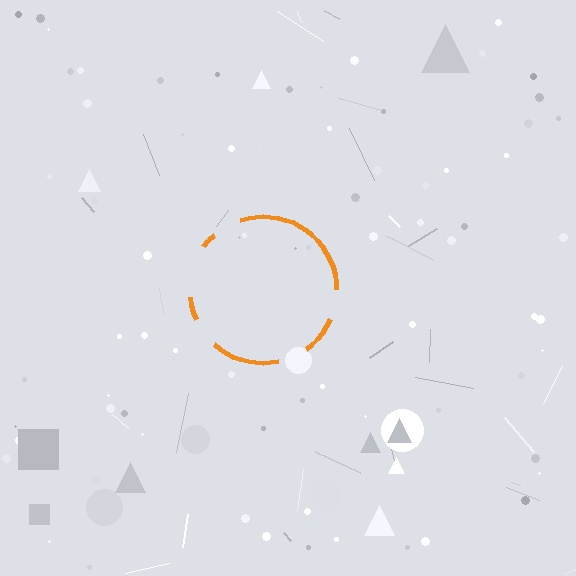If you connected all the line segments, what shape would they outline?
They would outline a circle.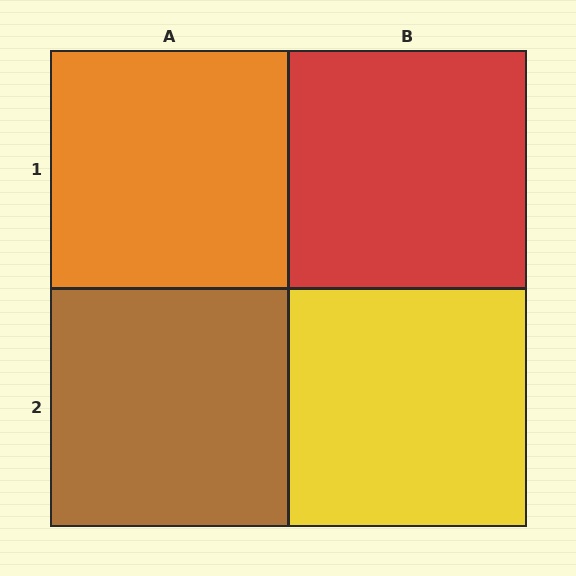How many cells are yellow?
1 cell is yellow.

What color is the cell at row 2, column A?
Brown.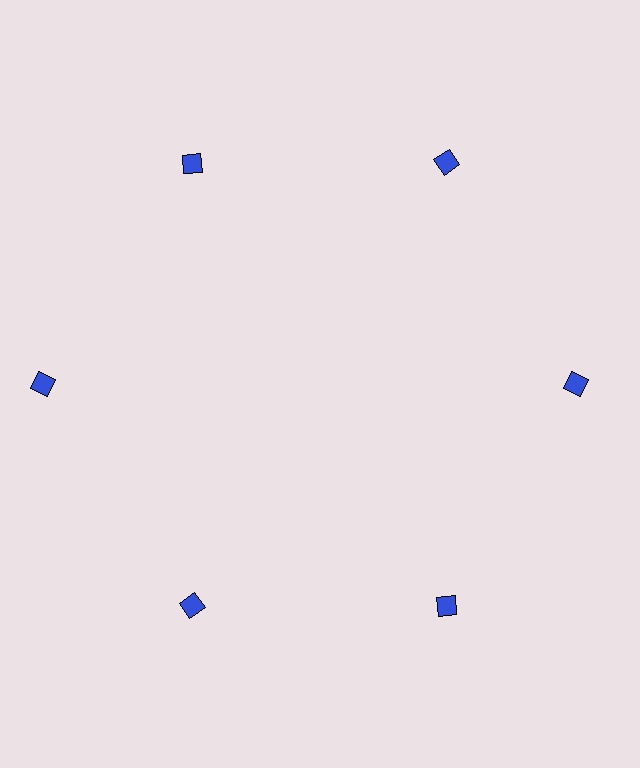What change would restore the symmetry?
The symmetry would be restored by moving it inward, back onto the ring so that all 6 diamonds sit at equal angles and equal distance from the center.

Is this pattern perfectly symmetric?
No. The 6 blue diamonds are arranged in a ring, but one element near the 9 o'clock position is pushed outward from the center, breaking the 6-fold rotational symmetry.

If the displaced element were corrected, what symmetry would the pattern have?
It would have 6-fold rotational symmetry — the pattern would map onto itself every 60 degrees.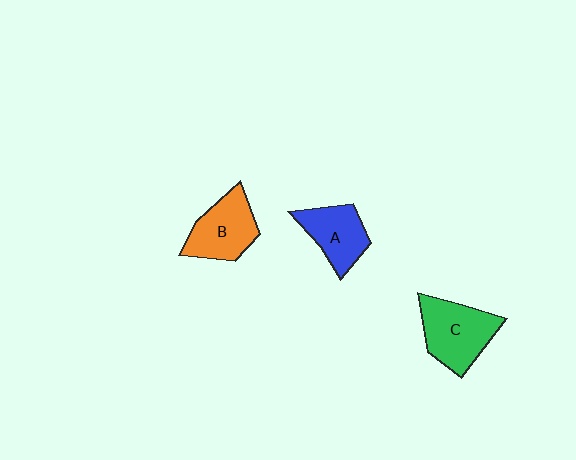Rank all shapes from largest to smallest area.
From largest to smallest: C (green), B (orange), A (blue).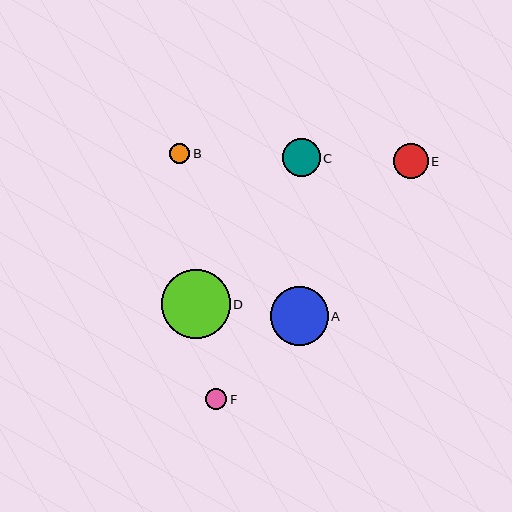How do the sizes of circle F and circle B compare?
Circle F and circle B are approximately the same size.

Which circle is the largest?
Circle D is the largest with a size of approximately 69 pixels.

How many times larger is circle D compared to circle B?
Circle D is approximately 3.4 times the size of circle B.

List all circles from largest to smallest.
From largest to smallest: D, A, C, E, F, B.